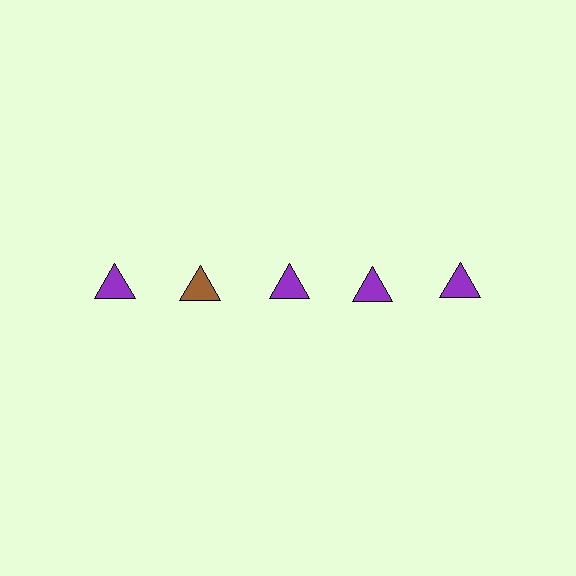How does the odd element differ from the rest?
It has a different color: brown instead of purple.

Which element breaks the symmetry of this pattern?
The brown triangle in the top row, second from left column breaks the symmetry. All other shapes are purple triangles.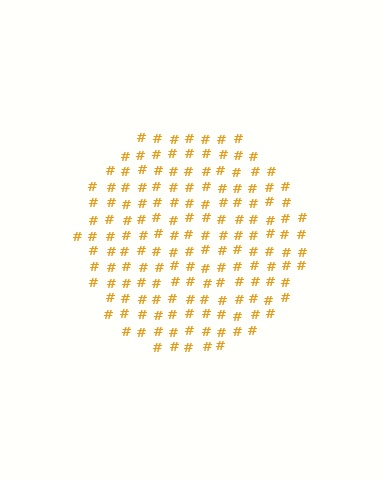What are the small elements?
The small elements are hash symbols.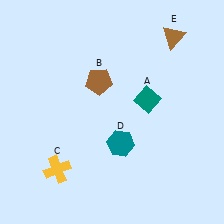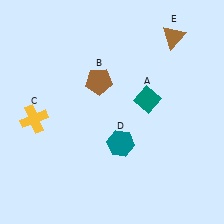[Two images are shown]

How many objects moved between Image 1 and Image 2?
1 object moved between the two images.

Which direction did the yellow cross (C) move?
The yellow cross (C) moved up.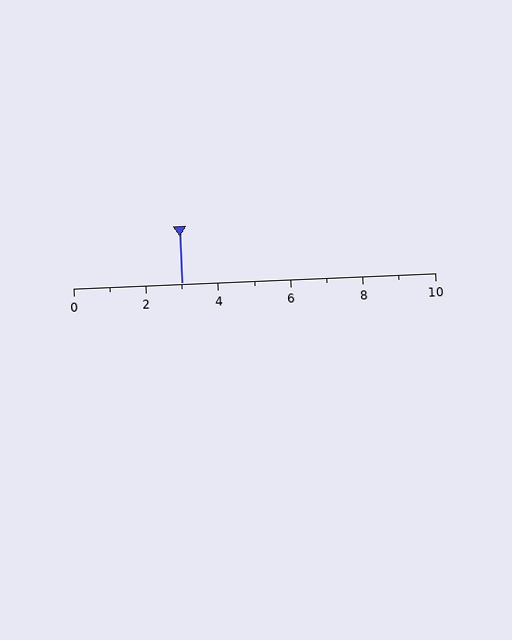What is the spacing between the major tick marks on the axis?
The major ticks are spaced 2 apart.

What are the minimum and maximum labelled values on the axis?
The axis runs from 0 to 10.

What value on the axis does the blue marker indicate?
The marker indicates approximately 3.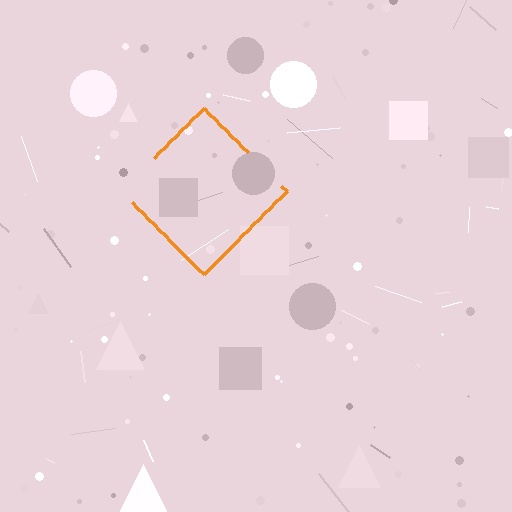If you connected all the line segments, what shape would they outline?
They would outline a diamond.